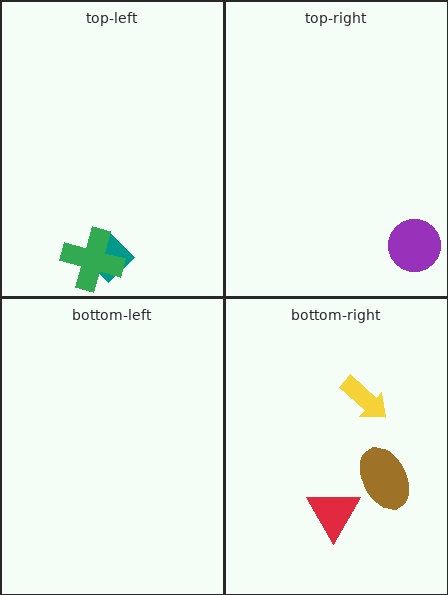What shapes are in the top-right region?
The purple circle.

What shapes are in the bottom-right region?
The yellow arrow, the brown ellipse, the red triangle.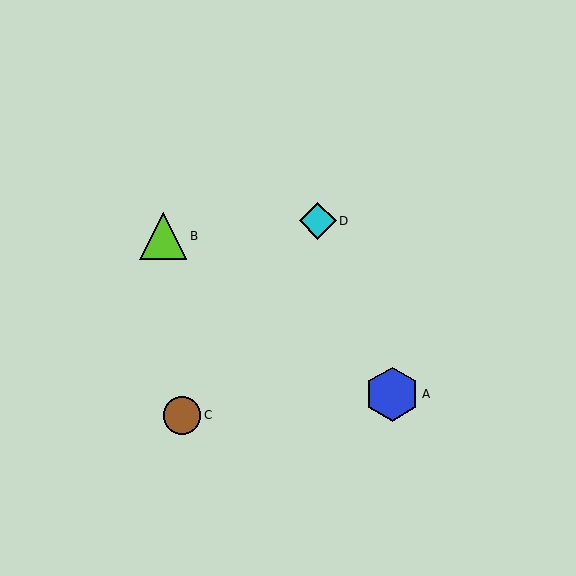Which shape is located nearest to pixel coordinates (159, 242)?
The lime triangle (labeled B) at (163, 236) is nearest to that location.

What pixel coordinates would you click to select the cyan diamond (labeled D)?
Click at (318, 221) to select the cyan diamond D.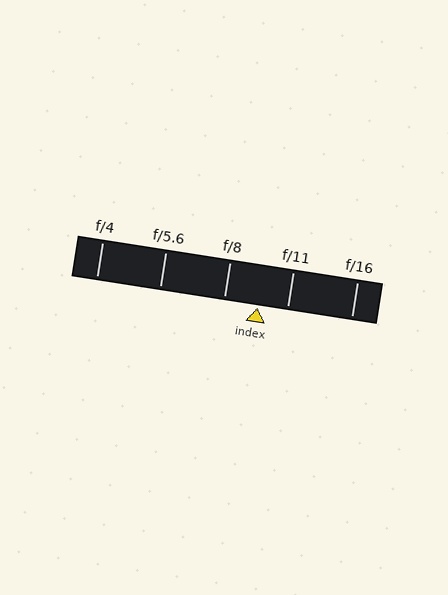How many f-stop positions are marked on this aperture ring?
There are 5 f-stop positions marked.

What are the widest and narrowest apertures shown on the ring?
The widest aperture shown is f/4 and the narrowest is f/16.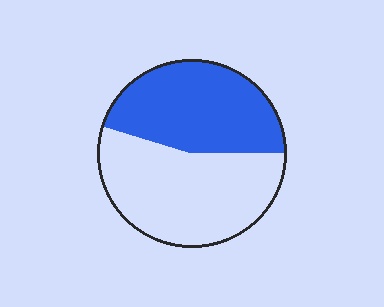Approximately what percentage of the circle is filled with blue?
Approximately 45%.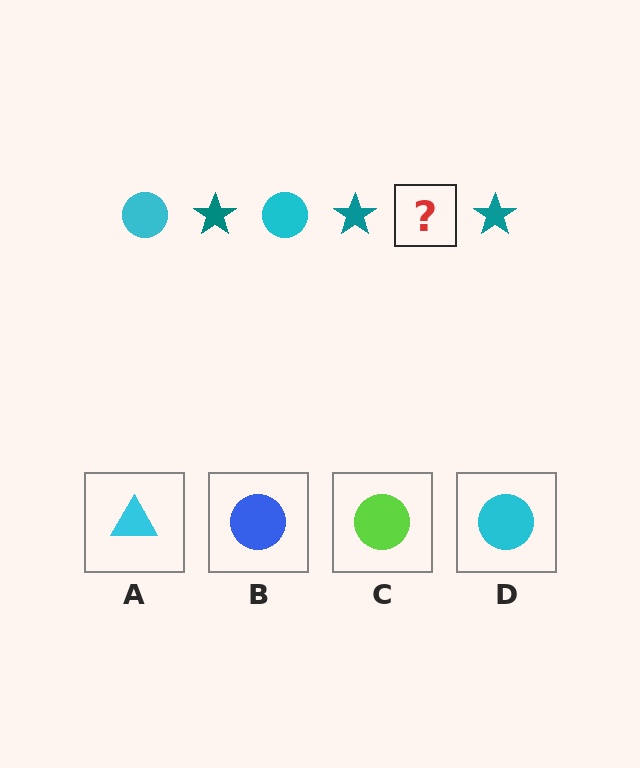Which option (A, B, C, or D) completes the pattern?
D.